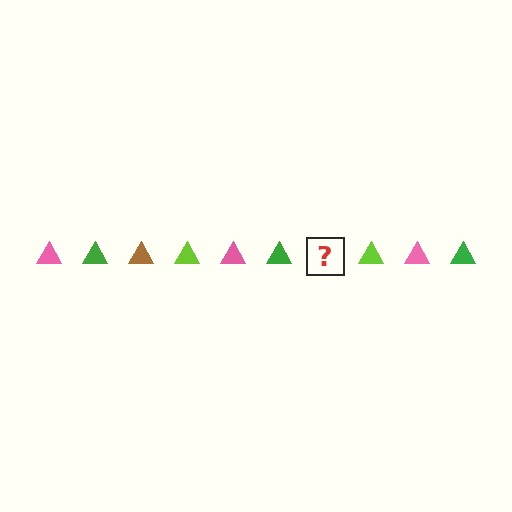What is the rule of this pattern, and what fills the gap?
The rule is that the pattern cycles through pink, green, brown, lime triangles. The gap should be filled with a brown triangle.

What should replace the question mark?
The question mark should be replaced with a brown triangle.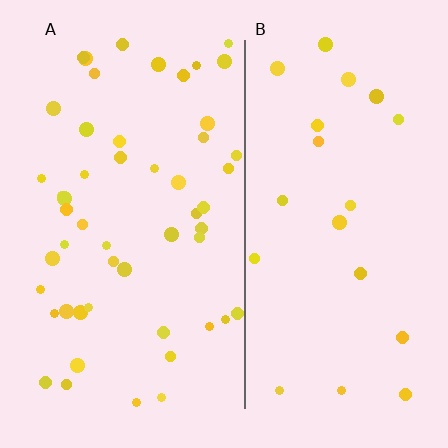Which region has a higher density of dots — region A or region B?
A (the left).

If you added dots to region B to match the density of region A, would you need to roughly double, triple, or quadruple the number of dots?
Approximately double.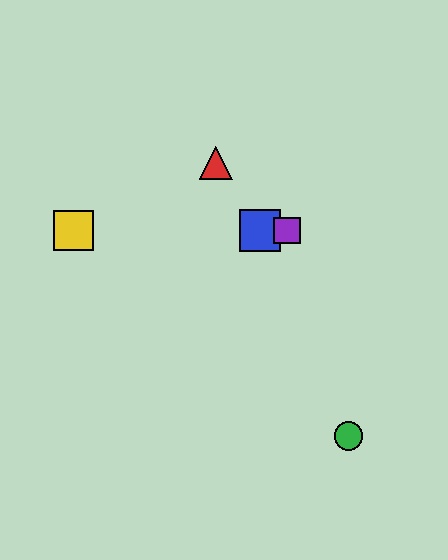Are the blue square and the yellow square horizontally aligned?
Yes, both are at y≈231.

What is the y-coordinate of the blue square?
The blue square is at y≈231.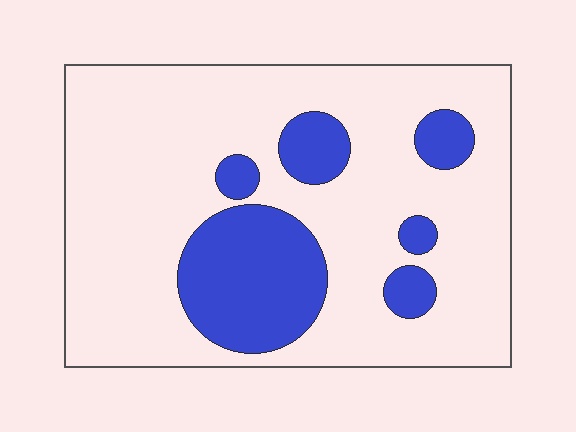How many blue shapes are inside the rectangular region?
6.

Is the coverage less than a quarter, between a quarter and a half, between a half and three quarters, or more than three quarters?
Less than a quarter.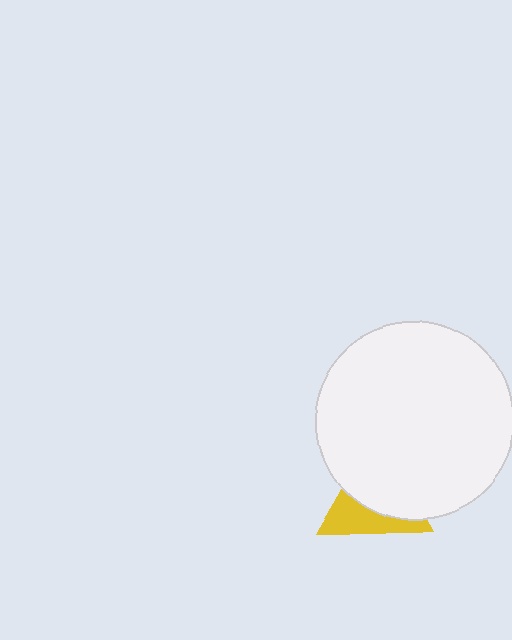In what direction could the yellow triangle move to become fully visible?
The yellow triangle could move down. That would shift it out from behind the white circle entirely.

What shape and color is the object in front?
The object in front is a white circle.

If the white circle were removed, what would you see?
You would see the complete yellow triangle.